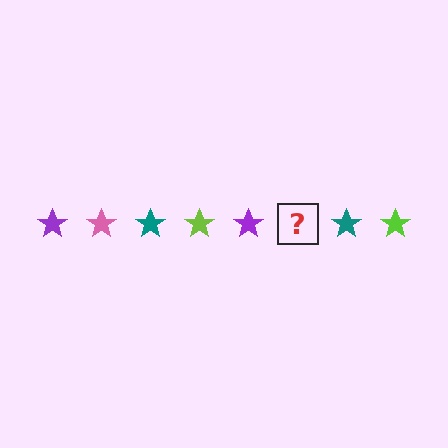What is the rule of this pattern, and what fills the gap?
The rule is that the pattern cycles through purple, pink, teal, lime stars. The gap should be filled with a pink star.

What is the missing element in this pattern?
The missing element is a pink star.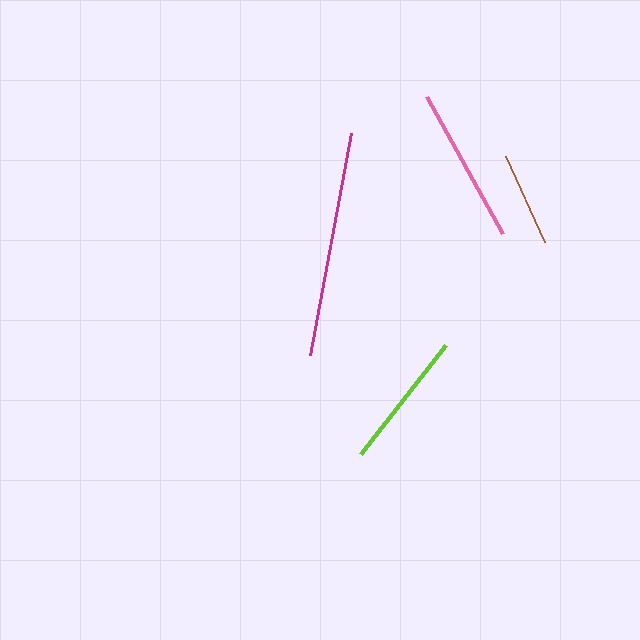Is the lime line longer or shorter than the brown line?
The lime line is longer than the brown line.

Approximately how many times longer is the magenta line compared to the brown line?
The magenta line is approximately 2.4 times the length of the brown line.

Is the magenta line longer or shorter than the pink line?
The magenta line is longer than the pink line.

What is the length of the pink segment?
The pink segment is approximately 157 pixels long.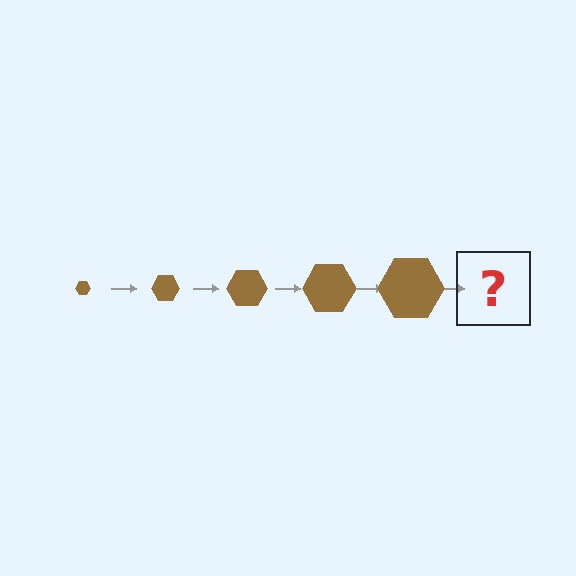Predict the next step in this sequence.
The next step is a brown hexagon, larger than the previous one.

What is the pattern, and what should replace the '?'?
The pattern is that the hexagon gets progressively larger each step. The '?' should be a brown hexagon, larger than the previous one.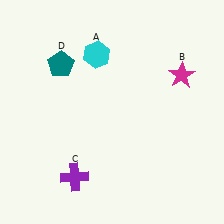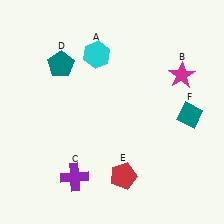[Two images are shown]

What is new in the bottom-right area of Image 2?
A teal diamond (F) was added in the bottom-right area of Image 2.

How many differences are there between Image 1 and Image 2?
There are 2 differences between the two images.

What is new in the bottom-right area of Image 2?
A red pentagon (E) was added in the bottom-right area of Image 2.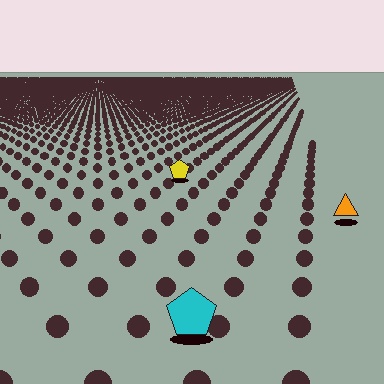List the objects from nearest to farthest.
From nearest to farthest: the cyan pentagon, the orange triangle, the yellow pentagon.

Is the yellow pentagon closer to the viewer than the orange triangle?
No. The orange triangle is closer — you can tell from the texture gradient: the ground texture is coarser near it.